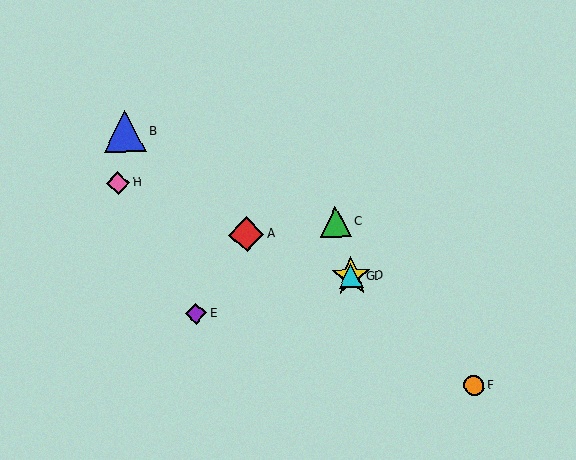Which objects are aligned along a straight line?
Objects A, D, G, H are aligned along a straight line.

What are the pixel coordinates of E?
Object E is at (196, 313).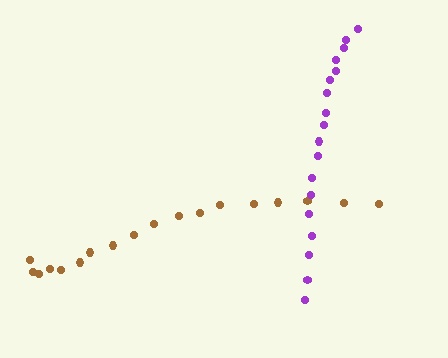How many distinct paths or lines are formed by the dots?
There are 2 distinct paths.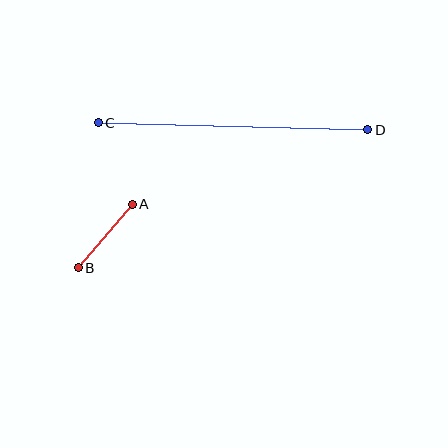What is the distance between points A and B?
The distance is approximately 83 pixels.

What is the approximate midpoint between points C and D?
The midpoint is at approximately (233, 126) pixels.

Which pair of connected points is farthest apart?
Points C and D are farthest apart.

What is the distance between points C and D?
The distance is approximately 270 pixels.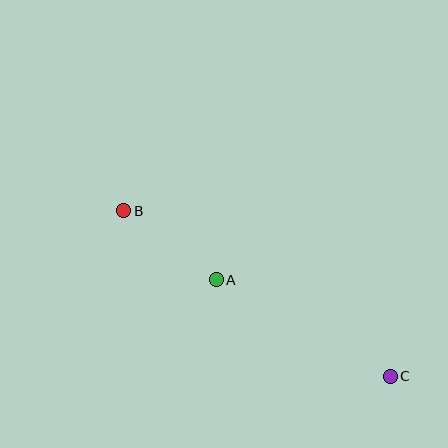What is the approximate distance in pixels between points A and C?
The distance between A and C is approximately 199 pixels.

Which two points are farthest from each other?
Points B and C are farthest from each other.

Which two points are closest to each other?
Points A and B are closest to each other.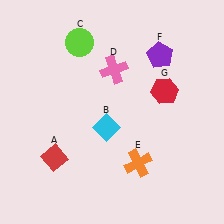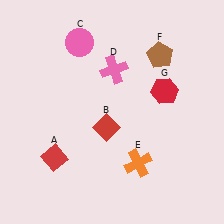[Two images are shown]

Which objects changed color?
B changed from cyan to red. C changed from lime to pink. F changed from purple to brown.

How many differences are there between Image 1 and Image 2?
There are 3 differences between the two images.